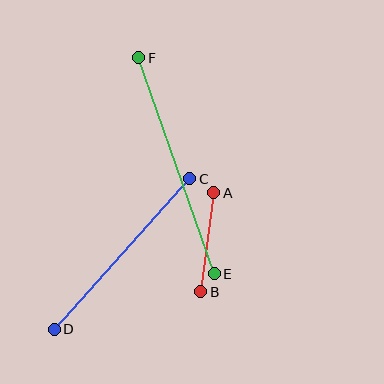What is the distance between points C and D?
The distance is approximately 202 pixels.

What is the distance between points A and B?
The distance is approximately 100 pixels.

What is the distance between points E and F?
The distance is approximately 229 pixels.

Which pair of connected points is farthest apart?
Points E and F are farthest apart.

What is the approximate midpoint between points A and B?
The midpoint is at approximately (207, 242) pixels.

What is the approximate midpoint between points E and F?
The midpoint is at approximately (177, 166) pixels.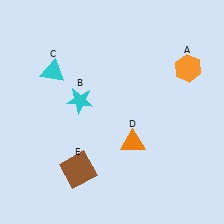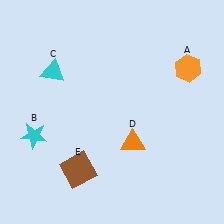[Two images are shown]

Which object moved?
The cyan star (B) moved left.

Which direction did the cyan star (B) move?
The cyan star (B) moved left.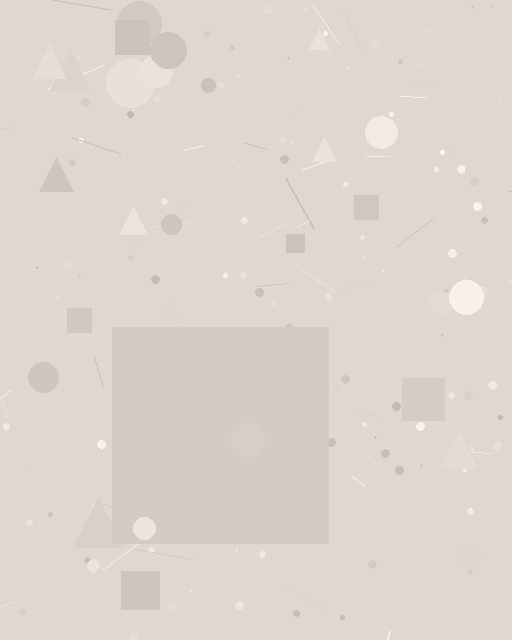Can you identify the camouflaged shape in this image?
The camouflaged shape is a square.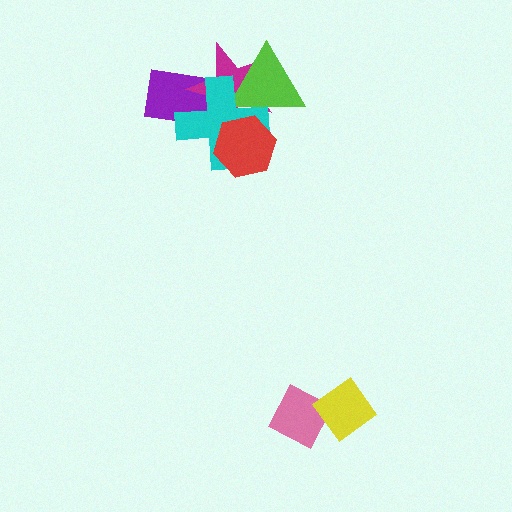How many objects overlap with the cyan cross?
4 objects overlap with the cyan cross.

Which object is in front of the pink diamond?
The yellow diamond is in front of the pink diamond.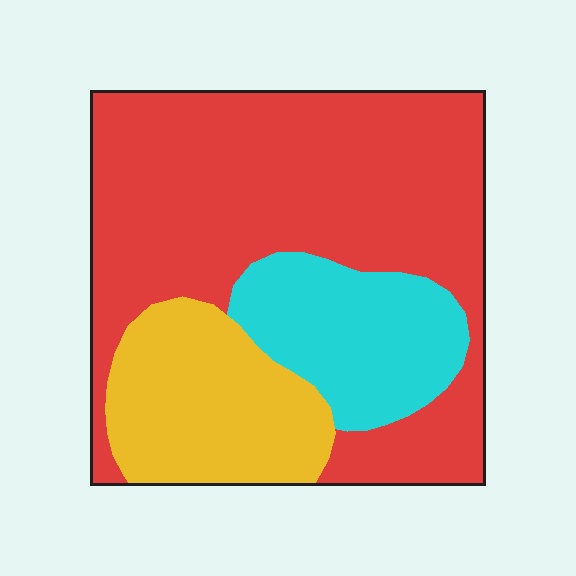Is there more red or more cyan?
Red.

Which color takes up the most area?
Red, at roughly 60%.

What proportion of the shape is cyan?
Cyan takes up less than a quarter of the shape.